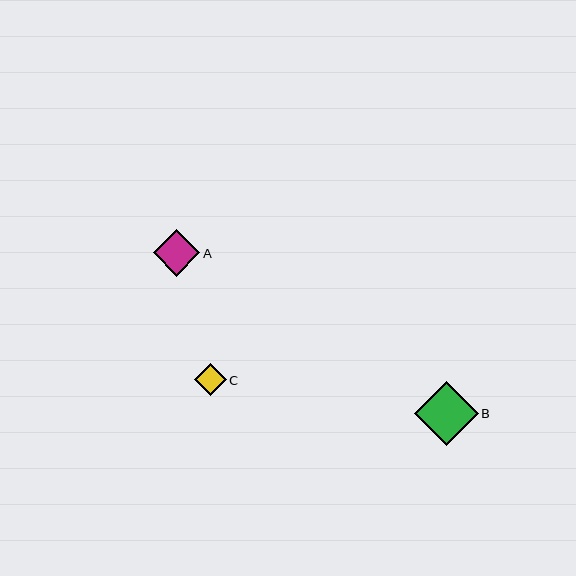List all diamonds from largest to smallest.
From largest to smallest: B, A, C.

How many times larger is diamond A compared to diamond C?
Diamond A is approximately 1.5 times the size of diamond C.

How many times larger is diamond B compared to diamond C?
Diamond B is approximately 2.0 times the size of diamond C.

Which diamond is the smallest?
Diamond C is the smallest with a size of approximately 32 pixels.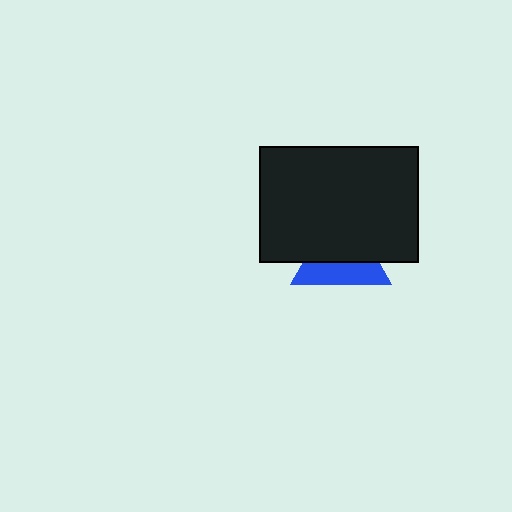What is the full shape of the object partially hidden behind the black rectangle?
The partially hidden object is a blue triangle.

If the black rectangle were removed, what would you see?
You would see the complete blue triangle.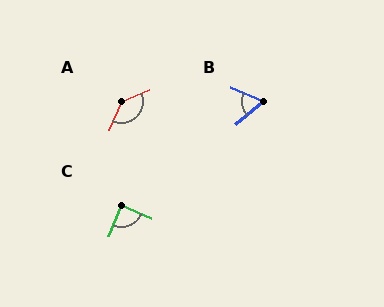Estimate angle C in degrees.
Approximately 88 degrees.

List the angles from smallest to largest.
B (64°), C (88°), A (138°).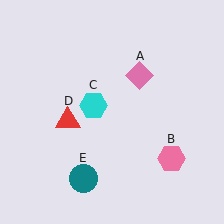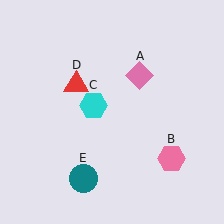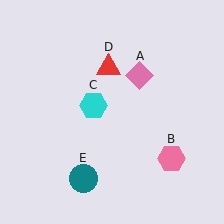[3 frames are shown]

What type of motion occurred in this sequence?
The red triangle (object D) rotated clockwise around the center of the scene.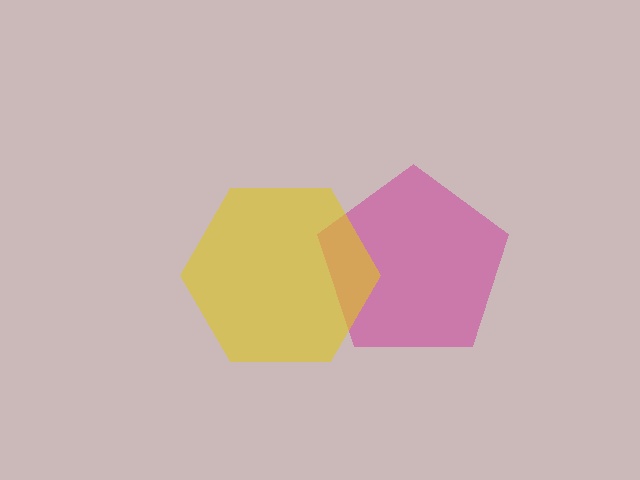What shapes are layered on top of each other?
The layered shapes are: a magenta pentagon, a yellow hexagon.